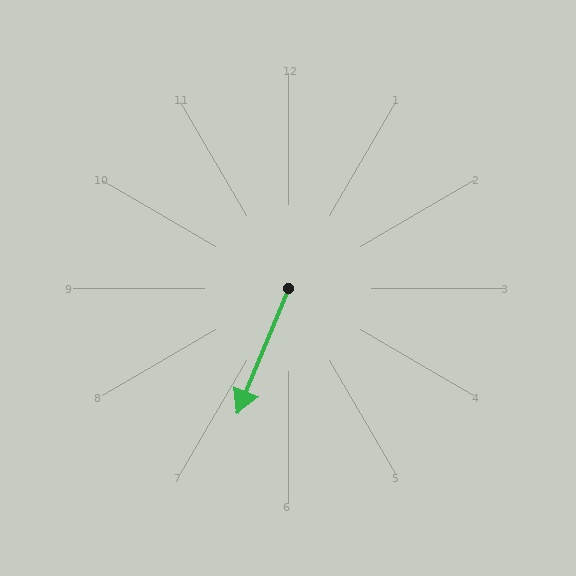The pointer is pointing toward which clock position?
Roughly 7 o'clock.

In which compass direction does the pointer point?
South.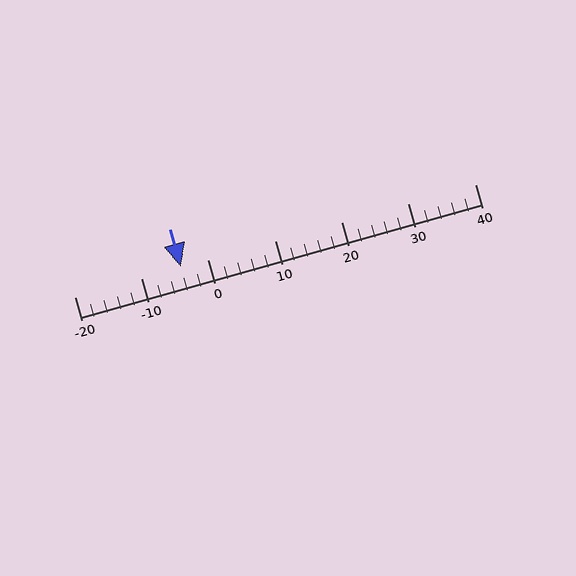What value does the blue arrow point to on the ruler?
The blue arrow points to approximately -4.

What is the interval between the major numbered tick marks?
The major tick marks are spaced 10 units apart.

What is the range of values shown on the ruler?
The ruler shows values from -20 to 40.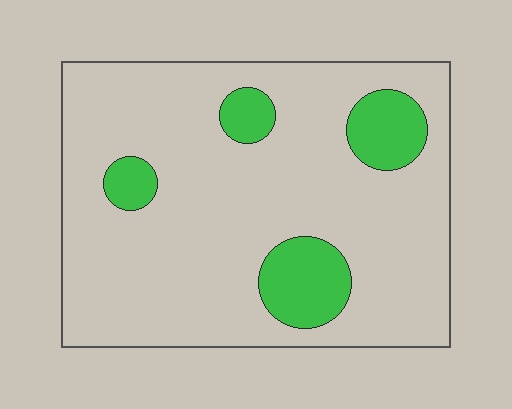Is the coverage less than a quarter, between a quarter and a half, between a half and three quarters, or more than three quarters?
Less than a quarter.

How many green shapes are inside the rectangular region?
4.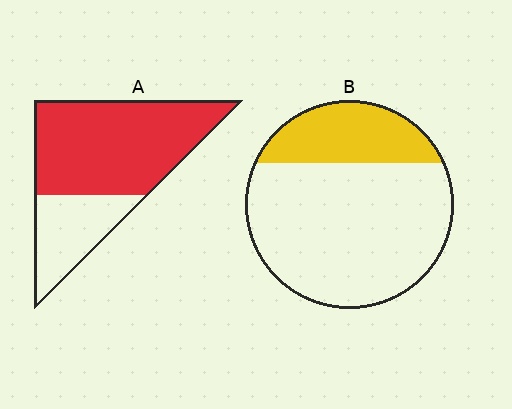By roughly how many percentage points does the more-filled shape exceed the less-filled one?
By roughly 45 percentage points (A over B).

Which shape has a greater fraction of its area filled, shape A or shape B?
Shape A.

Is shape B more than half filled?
No.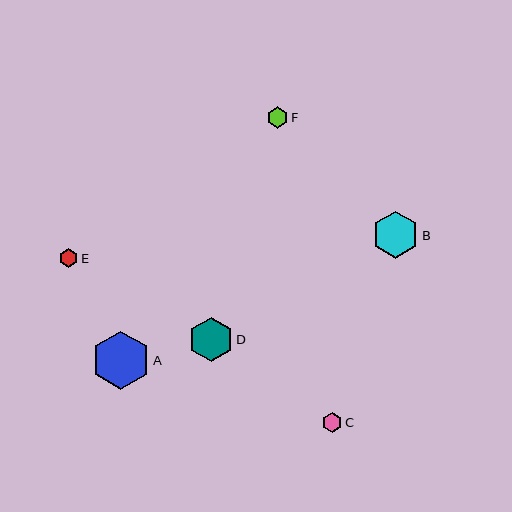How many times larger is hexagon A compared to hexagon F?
Hexagon A is approximately 2.7 times the size of hexagon F.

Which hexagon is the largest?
Hexagon A is the largest with a size of approximately 58 pixels.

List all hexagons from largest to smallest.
From largest to smallest: A, B, D, F, C, E.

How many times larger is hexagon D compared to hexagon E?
Hexagon D is approximately 2.4 times the size of hexagon E.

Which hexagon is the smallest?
Hexagon E is the smallest with a size of approximately 18 pixels.